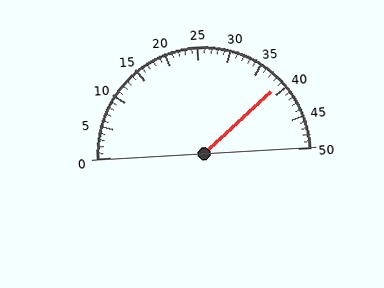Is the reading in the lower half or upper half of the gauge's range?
The reading is in the upper half of the range (0 to 50).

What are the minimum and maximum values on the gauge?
The gauge ranges from 0 to 50.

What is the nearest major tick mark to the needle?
The nearest major tick mark is 40.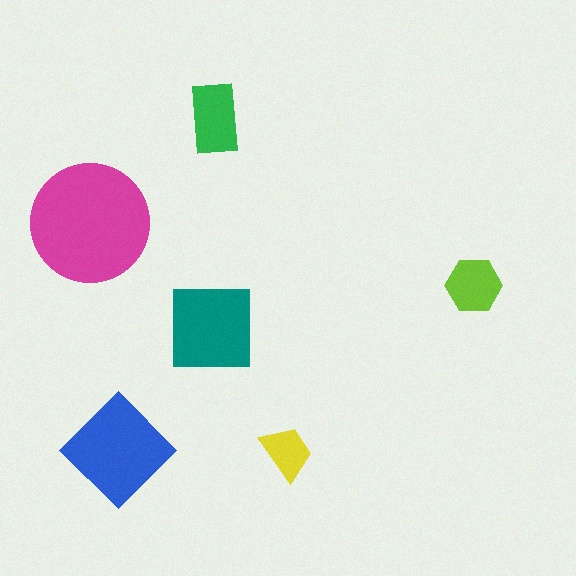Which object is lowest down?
The yellow trapezoid is bottommost.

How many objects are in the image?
There are 6 objects in the image.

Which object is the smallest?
The yellow trapezoid.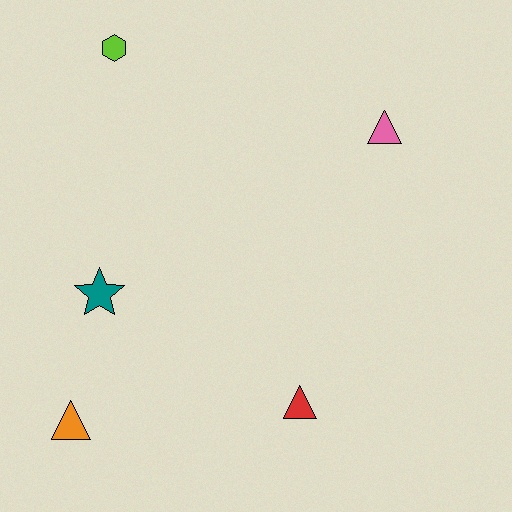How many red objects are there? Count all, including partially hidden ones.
There is 1 red object.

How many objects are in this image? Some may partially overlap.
There are 5 objects.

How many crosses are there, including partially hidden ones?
There are no crosses.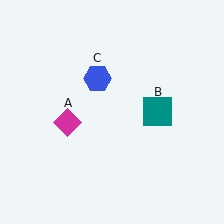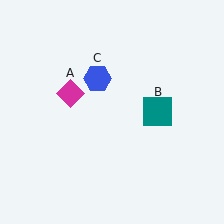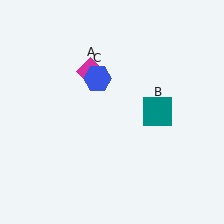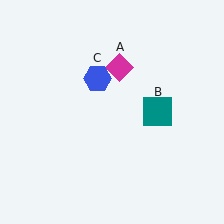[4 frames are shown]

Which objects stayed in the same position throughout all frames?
Teal square (object B) and blue hexagon (object C) remained stationary.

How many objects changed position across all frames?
1 object changed position: magenta diamond (object A).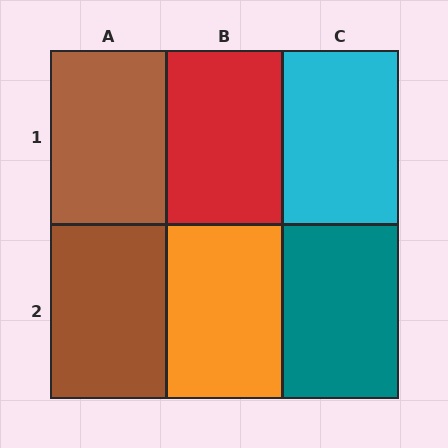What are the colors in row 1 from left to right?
Brown, red, cyan.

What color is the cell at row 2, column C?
Teal.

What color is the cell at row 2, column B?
Orange.